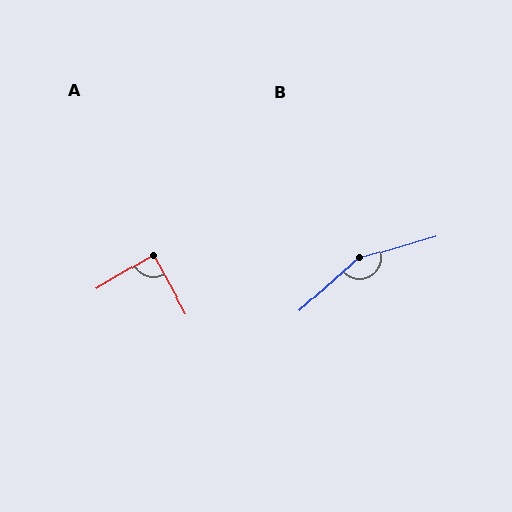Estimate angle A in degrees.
Approximately 88 degrees.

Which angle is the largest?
B, at approximately 154 degrees.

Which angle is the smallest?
A, at approximately 88 degrees.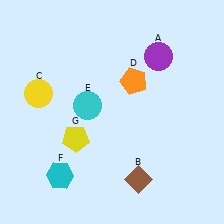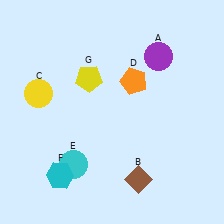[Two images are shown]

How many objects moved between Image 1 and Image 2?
2 objects moved between the two images.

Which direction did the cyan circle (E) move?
The cyan circle (E) moved down.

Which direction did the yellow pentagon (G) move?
The yellow pentagon (G) moved up.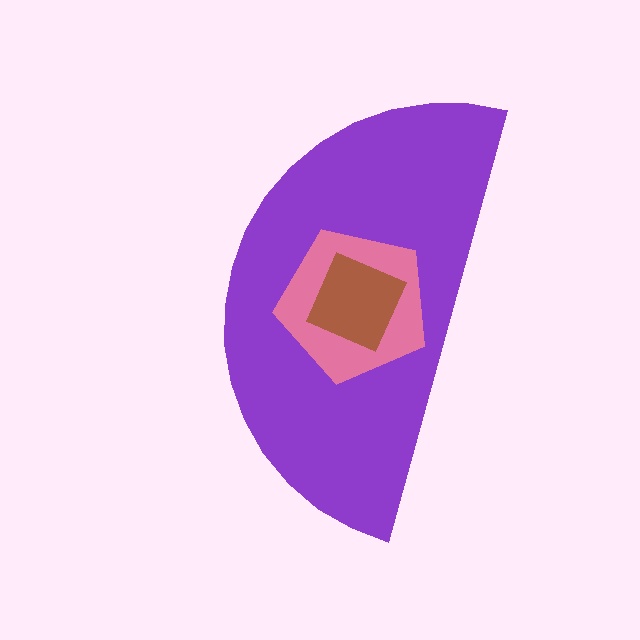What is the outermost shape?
The purple semicircle.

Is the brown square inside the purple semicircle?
Yes.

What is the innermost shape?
The brown square.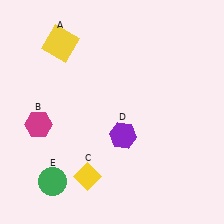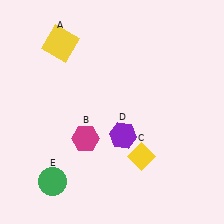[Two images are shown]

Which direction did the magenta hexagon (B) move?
The magenta hexagon (B) moved right.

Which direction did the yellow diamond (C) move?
The yellow diamond (C) moved right.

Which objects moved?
The objects that moved are: the magenta hexagon (B), the yellow diamond (C).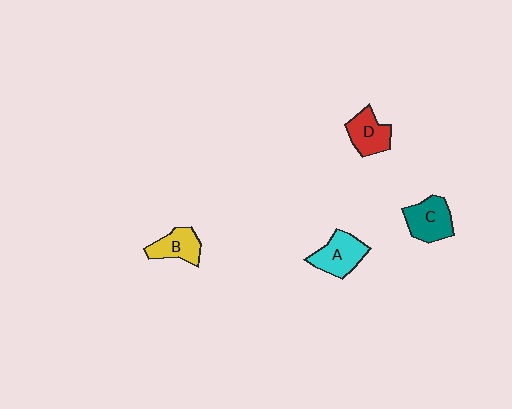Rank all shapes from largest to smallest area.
From largest to smallest: C (teal), A (cyan), D (red), B (yellow).